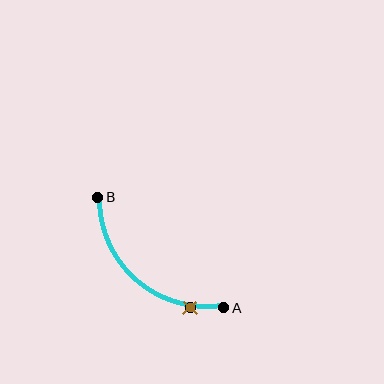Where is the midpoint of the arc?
The arc midpoint is the point on the curve farthest from the straight line joining A and B. It sits below and to the left of that line.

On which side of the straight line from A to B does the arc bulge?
The arc bulges below and to the left of the straight line connecting A and B.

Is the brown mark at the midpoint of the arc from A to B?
No. The brown mark lies on the arc but is closer to endpoint A. The arc midpoint would be at the point on the curve equidistant along the arc from both A and B.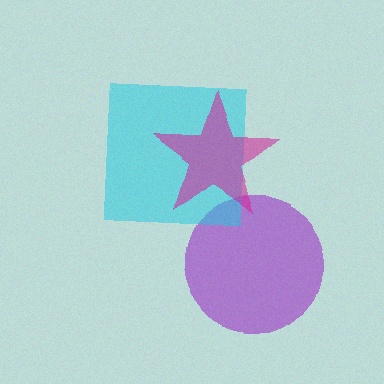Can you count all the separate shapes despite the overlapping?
Yes, there are 3 separate shapes.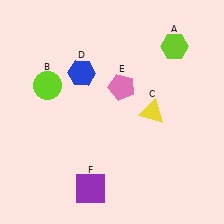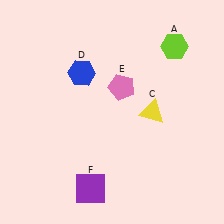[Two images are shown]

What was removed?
The lime circle (B) was removed in Image 2.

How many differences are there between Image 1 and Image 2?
There is 1 difference between the two images.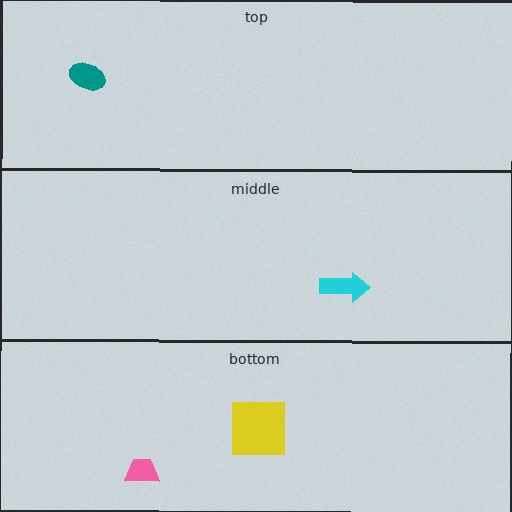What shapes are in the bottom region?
The yellow square, the pink trapezoid.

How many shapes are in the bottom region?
2.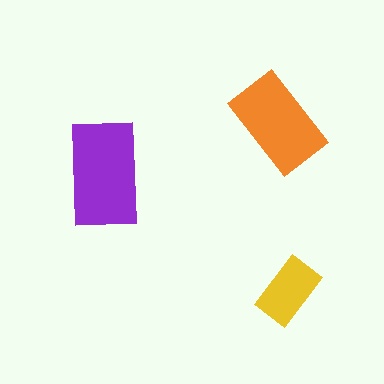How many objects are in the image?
There are 3 objects in the image.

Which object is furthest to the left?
The purple rectangle is leftmost.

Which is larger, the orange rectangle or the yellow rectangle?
The orange one.